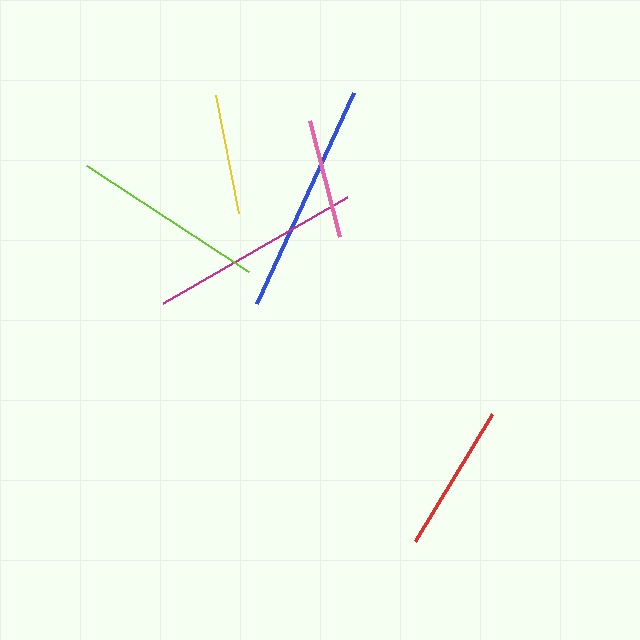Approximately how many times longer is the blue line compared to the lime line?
The blue line is approximately 1.2 times the length of the lime line.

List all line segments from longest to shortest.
From longest to shortest: blue, magenta, lime, red, yellow, pink.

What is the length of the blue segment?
The blue segment is approximately 233 pixels long.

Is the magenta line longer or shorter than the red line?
The magenta line is longer than the red line.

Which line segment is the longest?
The blue line is the longest at approximately 233 pixels.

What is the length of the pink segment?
The pink segment is approximately 119 pixels long.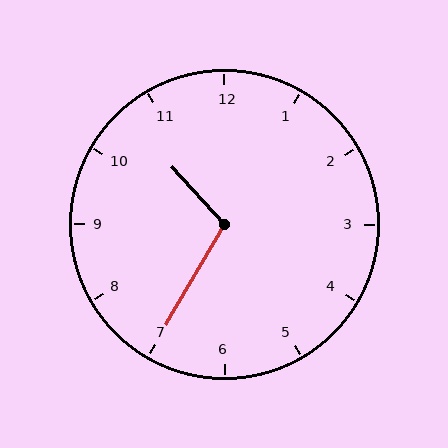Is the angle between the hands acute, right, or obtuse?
It is obtuse.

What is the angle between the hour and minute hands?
Approximately 108 degrees.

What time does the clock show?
10:35.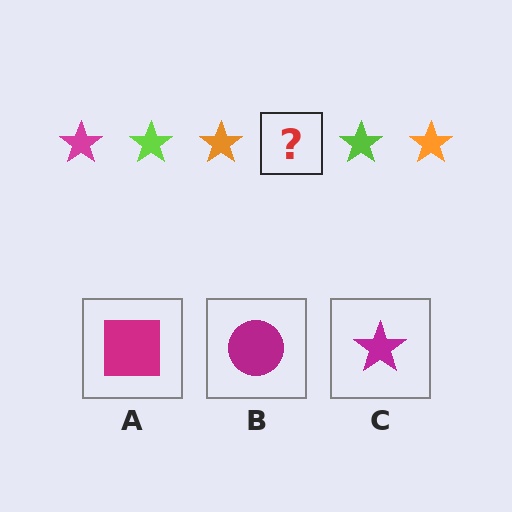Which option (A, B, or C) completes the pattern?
C.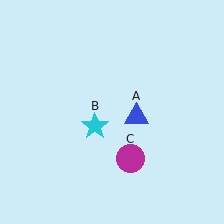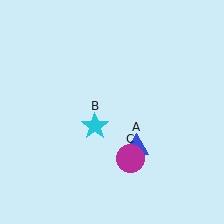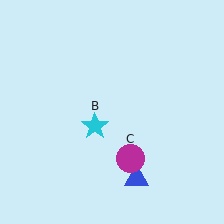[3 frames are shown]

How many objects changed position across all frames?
1 object changed position: blue triangle (object A).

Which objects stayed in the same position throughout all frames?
Cyan star (object B) and magenta circle (object C) remained stationary.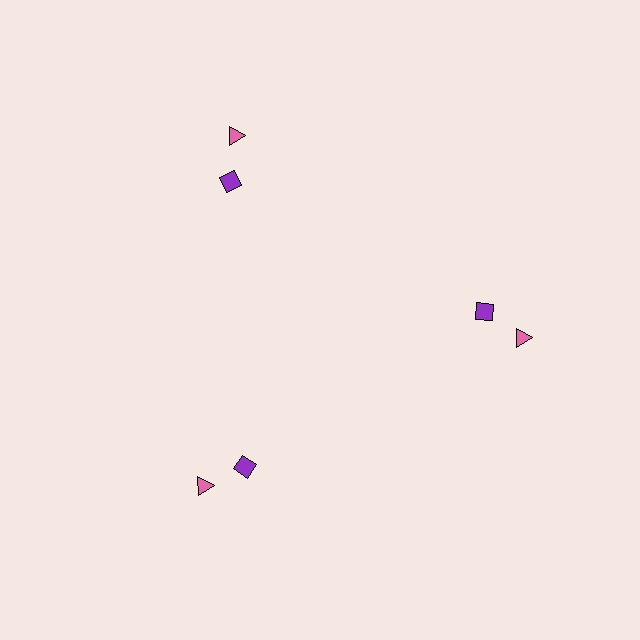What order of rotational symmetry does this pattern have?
This pattern has 3-fold rotational symmetry.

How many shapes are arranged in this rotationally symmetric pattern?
There are 6 shapes, arranged in 3 groups of 2.